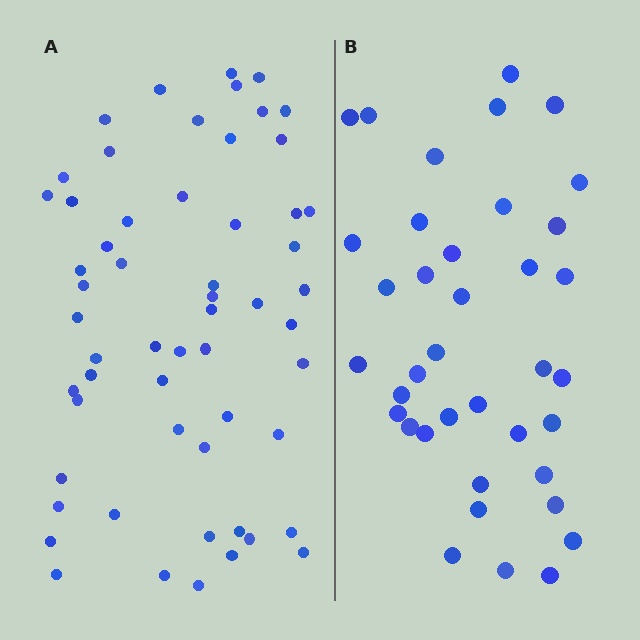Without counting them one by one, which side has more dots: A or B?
Region A (the left region) has more dots.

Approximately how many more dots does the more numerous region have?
Region A has approximately 20 more dots than region B.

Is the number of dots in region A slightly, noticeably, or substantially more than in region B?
Region A has substantially more. The ratio is roughly 1.5 to 1.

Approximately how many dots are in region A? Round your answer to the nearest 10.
About 60 dots. (The exact count is 57, which rounds to 60.)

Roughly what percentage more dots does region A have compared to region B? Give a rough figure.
About 50% more.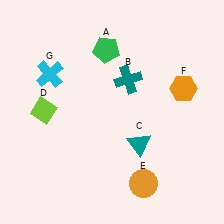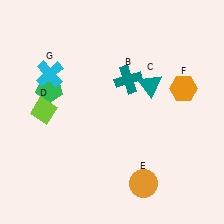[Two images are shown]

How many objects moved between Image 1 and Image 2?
2 objects moved between the two images.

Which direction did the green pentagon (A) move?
The green pentagon (A) moved left.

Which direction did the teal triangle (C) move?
The teal triangle (C) moved up.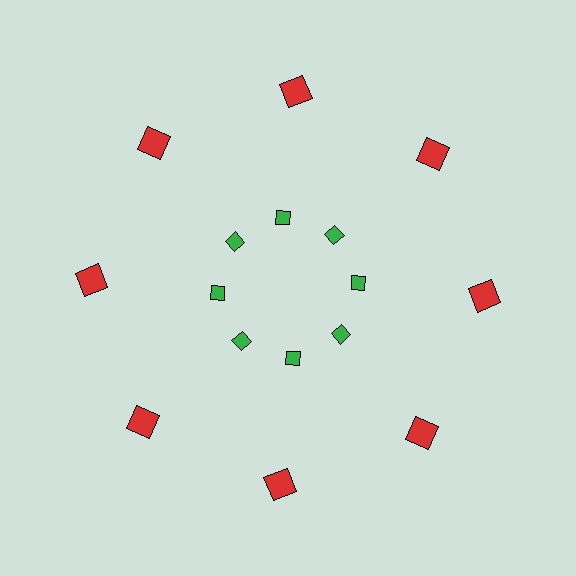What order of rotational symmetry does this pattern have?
This pattern has 8-fold rotational symmetry.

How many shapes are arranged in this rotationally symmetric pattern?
There are 16 shapes, arranged in 8 groups of 2.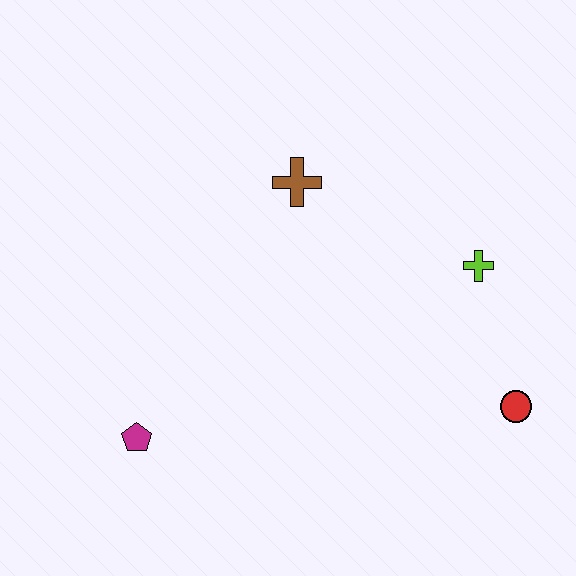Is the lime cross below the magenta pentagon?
No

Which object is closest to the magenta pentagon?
The brown cross is closest to the magenta pentagon.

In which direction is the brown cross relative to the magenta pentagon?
The brown cross is above the magenta pentagon.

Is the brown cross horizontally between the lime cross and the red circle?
No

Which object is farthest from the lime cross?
The magenta pentagon is farthest from the lime cross.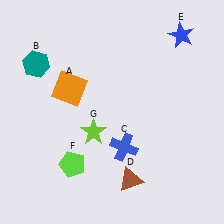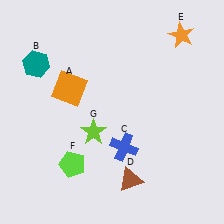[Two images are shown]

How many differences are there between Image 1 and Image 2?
There is 1 difference between the two images.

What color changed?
The star (E) changed from blue in Image 1 to orange in Image 2.